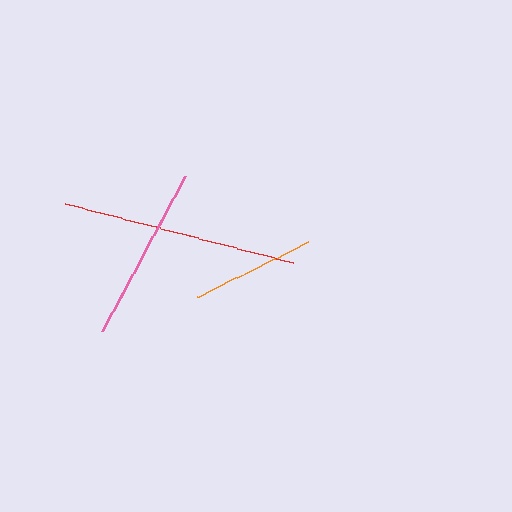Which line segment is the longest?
The red line is the longest at approximately 235 pixels.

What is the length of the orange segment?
The orange segment is approximately 124 pixels long.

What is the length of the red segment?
The red segment is approximately 235 pixels long.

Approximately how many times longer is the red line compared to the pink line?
The red line is approximately 1.3 times the length of the pink line.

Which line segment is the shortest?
The orange line is the shortest at approximately 124 pixels.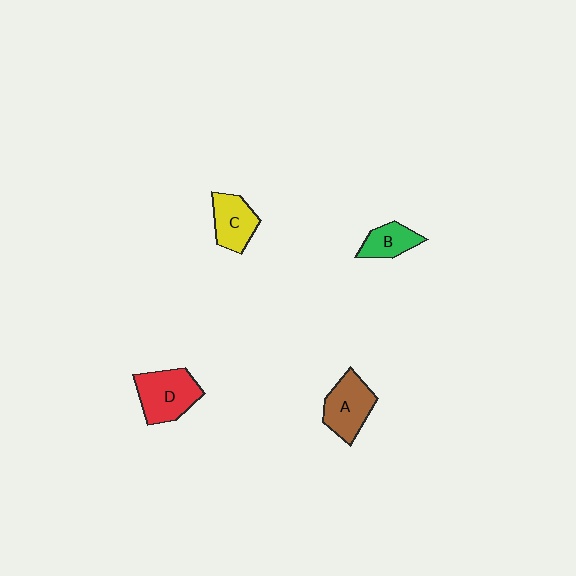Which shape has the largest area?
Shape D (red).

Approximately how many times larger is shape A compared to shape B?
Approximately 1.5 times.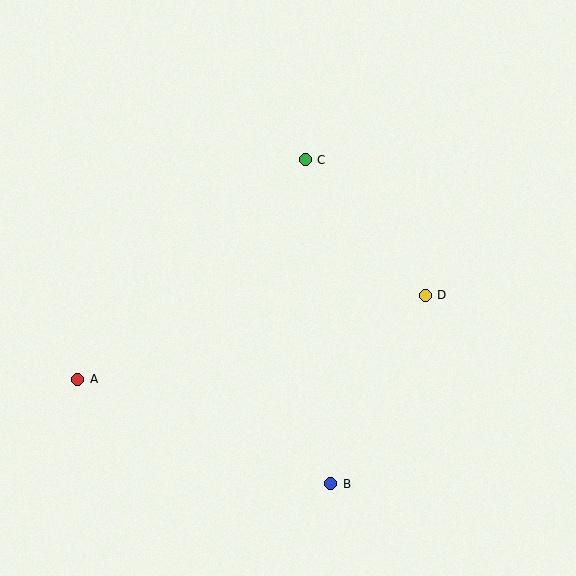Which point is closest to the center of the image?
Point C at (305, 160) is closest to the center.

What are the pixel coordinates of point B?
Point B is at (331, 484).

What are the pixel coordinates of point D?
Point D is at (425, 295).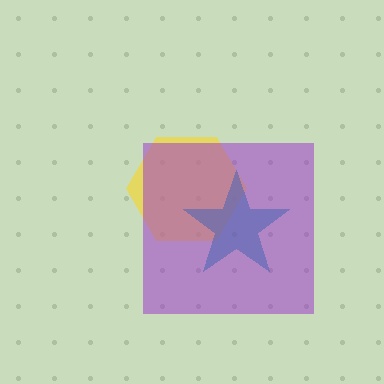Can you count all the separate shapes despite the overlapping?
Yes, there are 3 separate shapes.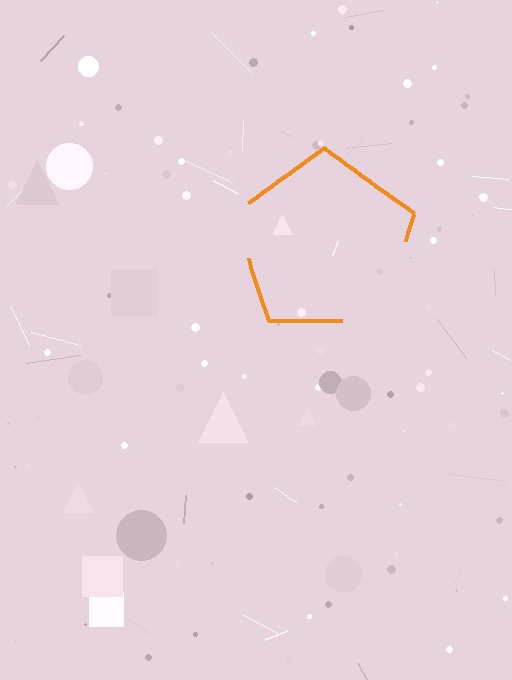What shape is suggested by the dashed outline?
The dashed outline suggests a pentagon.